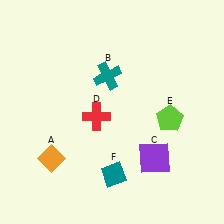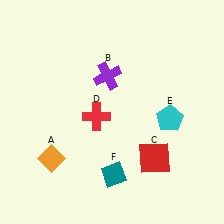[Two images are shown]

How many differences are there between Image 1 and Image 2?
There are 3 differences between the two images.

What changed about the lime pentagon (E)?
In Image 1, E is lime. In Image 2, it changed to cyan.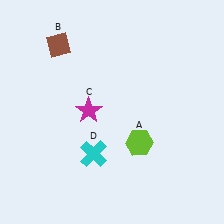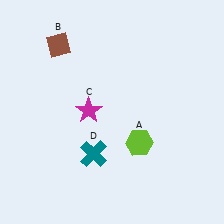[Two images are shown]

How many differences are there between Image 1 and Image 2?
There is 1 difference between the two images.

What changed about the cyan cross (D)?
In Image 1, D is cyan. In Image 2, it changed to teal.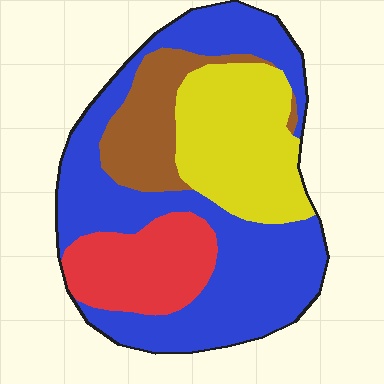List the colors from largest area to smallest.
From largest to smallest: blue, yellow, red, brown.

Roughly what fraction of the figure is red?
Red covers about 15% of the figure.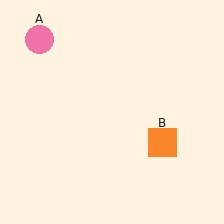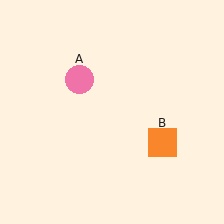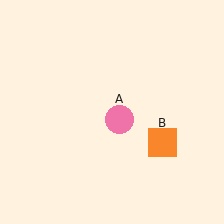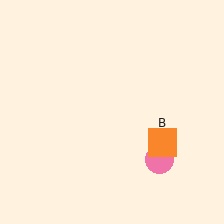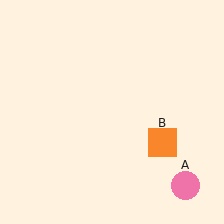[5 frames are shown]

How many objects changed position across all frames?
1 object changed position: pink circle (object A).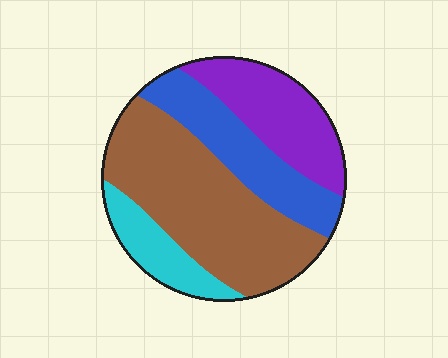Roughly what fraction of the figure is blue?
Blue covers about 20% of the figure.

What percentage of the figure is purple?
Purple takes up less than a quarter of the figure.